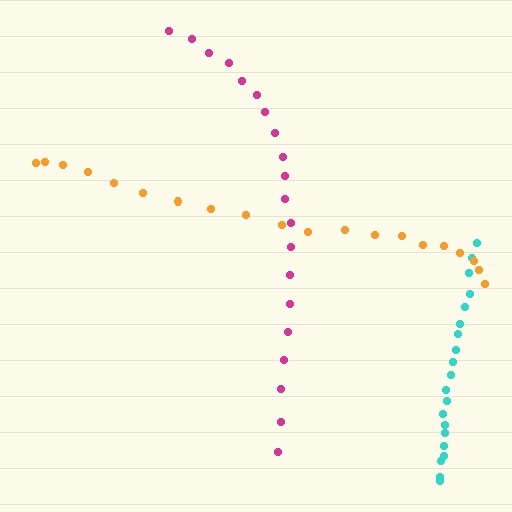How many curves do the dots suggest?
There are 3 distinct paths.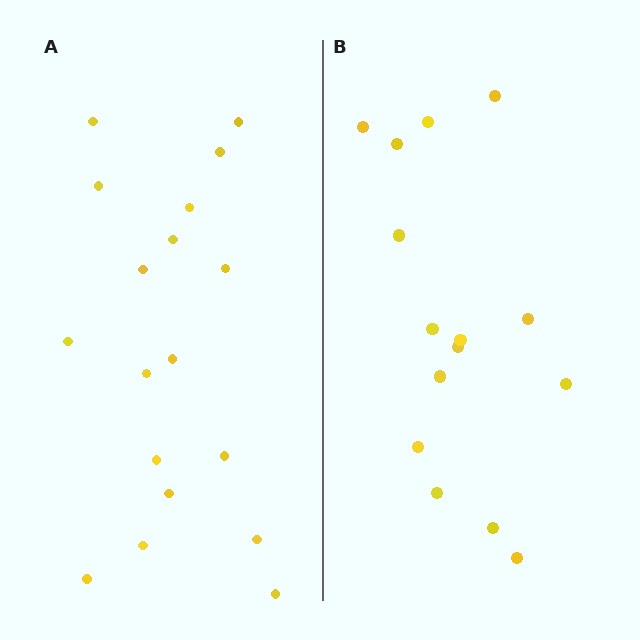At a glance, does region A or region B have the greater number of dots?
Region A (the left region) has more dots.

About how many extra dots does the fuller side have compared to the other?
Region A has just a few more — roughly 2 or 3 more dots than region B.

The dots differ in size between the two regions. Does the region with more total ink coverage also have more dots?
No. Region B has more total ink coverage because its dots are larger, but region A actually contains more individual dots. Total area can be misleading — the number of items is what matters here.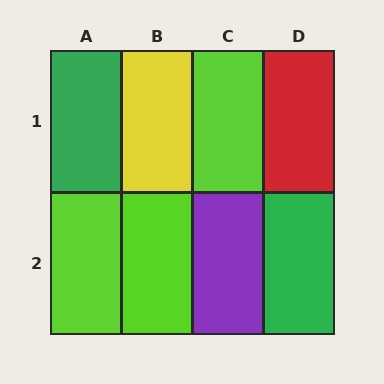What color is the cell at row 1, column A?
Green.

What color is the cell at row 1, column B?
Yellow.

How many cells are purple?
1 cell is purple.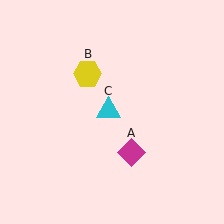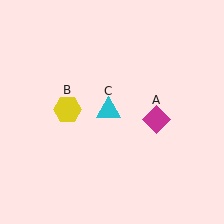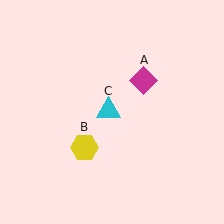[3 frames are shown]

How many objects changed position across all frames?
2 objects changed position: magenta diamond (object A), yellow hexagon (object B).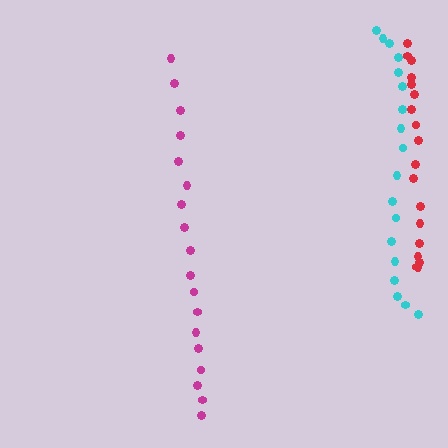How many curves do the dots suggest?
There are 3 distinct paths.